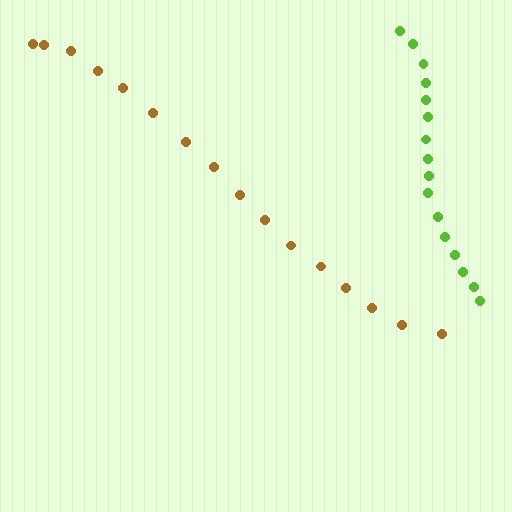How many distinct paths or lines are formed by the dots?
There are 2 distinct paths.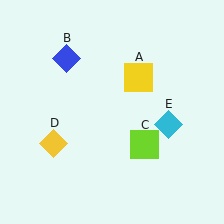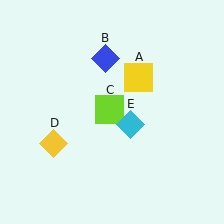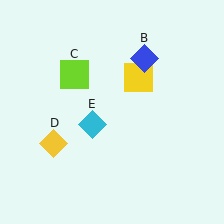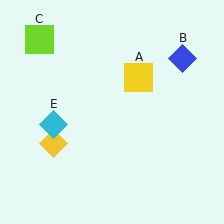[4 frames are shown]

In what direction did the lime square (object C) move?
The lime square (object C) moved up and to the left.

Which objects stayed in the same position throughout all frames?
Yellow square (object A) and yellow diamond (object D) remained stationary.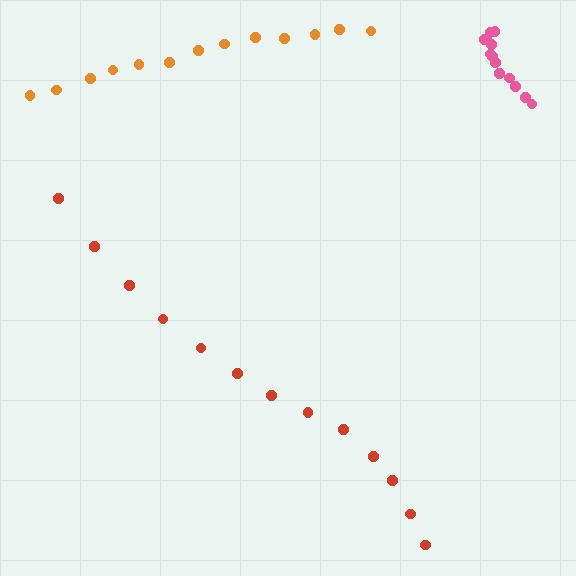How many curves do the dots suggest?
There are 3 distinct paths.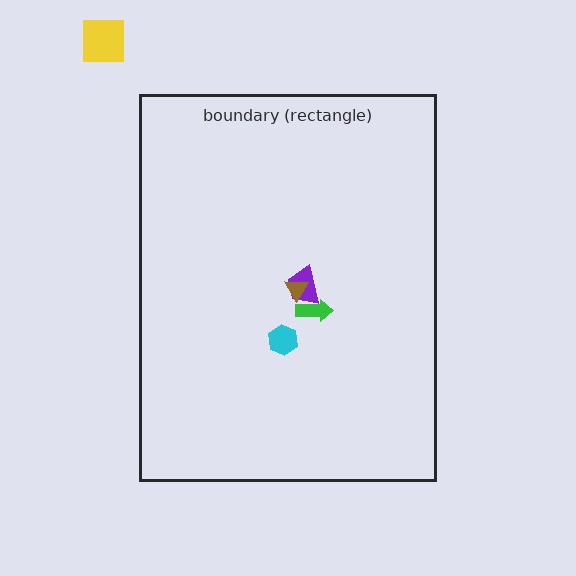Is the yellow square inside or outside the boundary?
Outside.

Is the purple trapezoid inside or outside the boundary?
Inside.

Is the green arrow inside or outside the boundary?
Inside.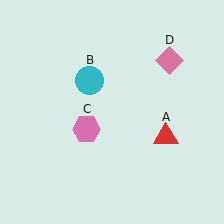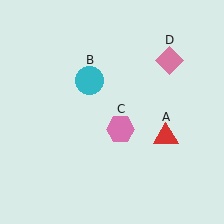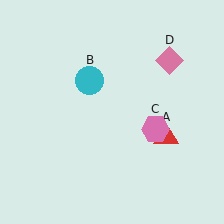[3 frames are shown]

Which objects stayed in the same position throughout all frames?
Red triangle (object A) and cyan circle (object B) and pink diamond (object D) remained stationary.